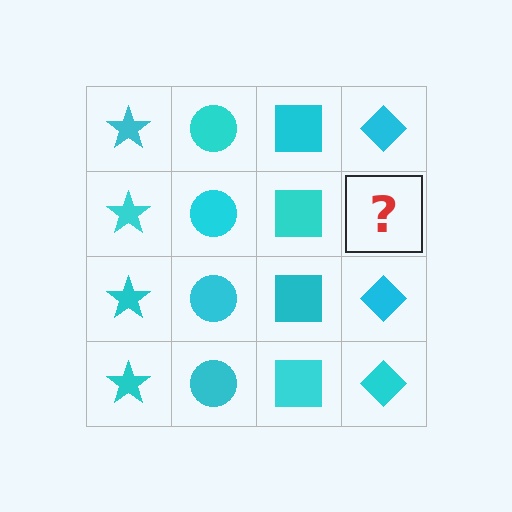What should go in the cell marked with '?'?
The missing cell should contain a cyan diamond.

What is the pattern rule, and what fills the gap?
The rule is that each column has a consistent shape. The gap should be filled with a cyan diamond.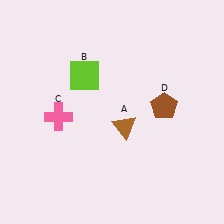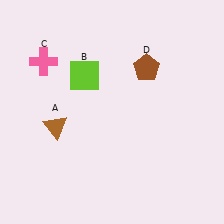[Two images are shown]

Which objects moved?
The objects that moved are: the brown triangle (A), the pink cross (C), the brown pentagon (D).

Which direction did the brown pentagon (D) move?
The brown pentagon (D) moved up.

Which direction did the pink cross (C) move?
The pink cross (C) moved up.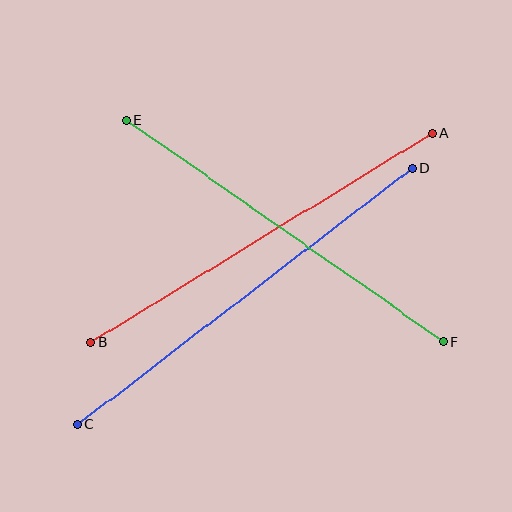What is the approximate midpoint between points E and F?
The midpoint is at approximately (285, 231) pixels.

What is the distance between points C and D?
The distance is approximately 422 pixels.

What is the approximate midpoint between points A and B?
The midpoint is at approximately (262, 238) pixels.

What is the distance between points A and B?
The distance is approximately 401 pixels.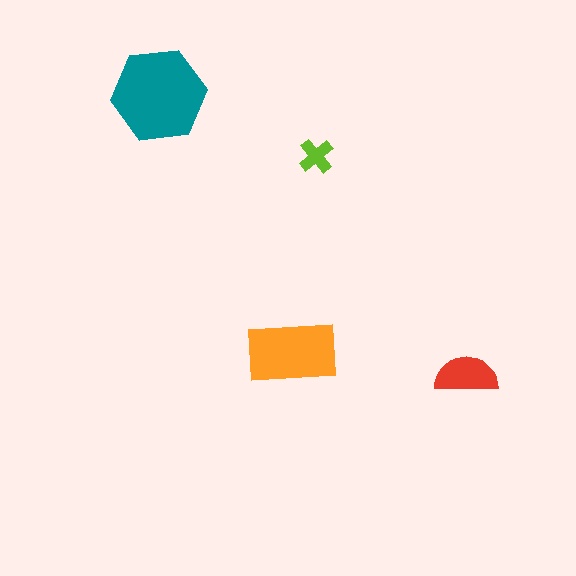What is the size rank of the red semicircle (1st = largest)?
3rd.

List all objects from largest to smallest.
The teal hexagon, the orange rectangle, the red semicircle, the lime cross.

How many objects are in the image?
There are 4 objects in the image.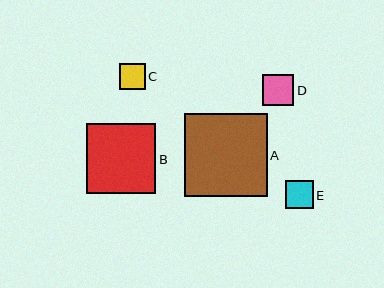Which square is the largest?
Square A is the largest with a size of approximately 83 pixels.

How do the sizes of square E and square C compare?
Square E and square C are approximately the same size.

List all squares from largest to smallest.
From largest to smallest: A, B, D, E, C.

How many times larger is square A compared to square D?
Square A is approximately 2.6 times the size of square D.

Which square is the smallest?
Square C is the smallest with a size of approximately 26 pixels.